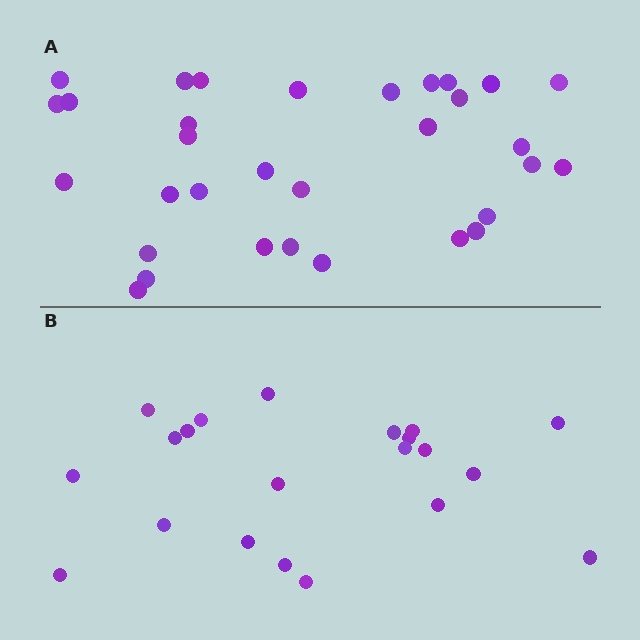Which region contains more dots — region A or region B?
Region A (the top region) has more dots.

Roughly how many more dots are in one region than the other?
Region A has roughly 12 or so more dots than region B.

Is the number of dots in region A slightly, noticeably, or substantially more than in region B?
Region A has substantially more. The ratio is roughly 1.5 to 1.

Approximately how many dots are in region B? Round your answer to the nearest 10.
About 20 dots. (The exact count is 21, which rounds to 20.)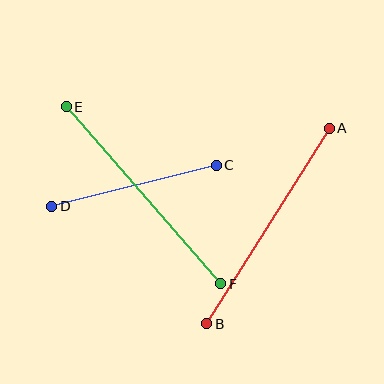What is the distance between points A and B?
The distance is approximately 231 pixels.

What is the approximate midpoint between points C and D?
The midpoint is at approximately (134, 186) pixels.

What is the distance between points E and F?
The distance is approximately 235 pixels.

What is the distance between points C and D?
The distance is approximately 170 pixels.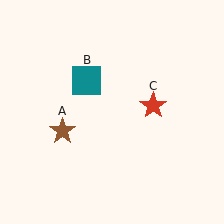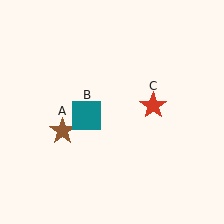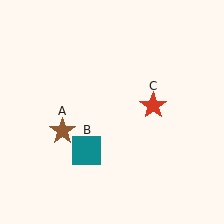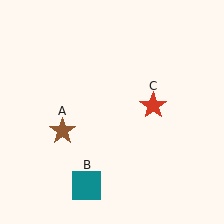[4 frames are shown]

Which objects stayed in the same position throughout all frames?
Brown star (object A) and red star (object C) remained stationary.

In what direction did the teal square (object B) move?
The teal square (object B) moved down.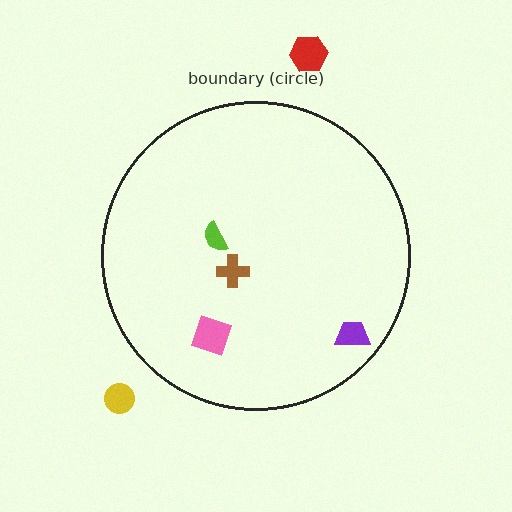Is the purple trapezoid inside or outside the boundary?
Inside.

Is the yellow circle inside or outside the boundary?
Outside.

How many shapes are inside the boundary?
4 inside, 2 outside.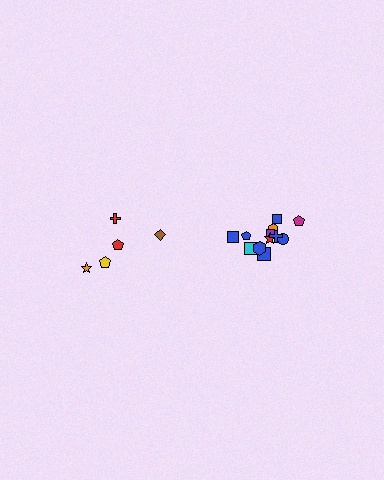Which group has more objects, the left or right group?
The right group.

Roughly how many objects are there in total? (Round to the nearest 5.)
Roughly 15 objects in total.